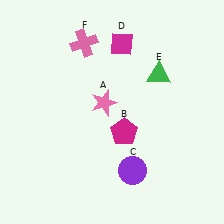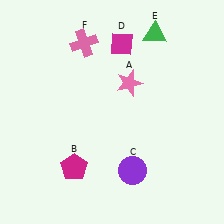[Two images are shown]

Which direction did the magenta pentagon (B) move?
The magenta pentagon (B) moved left.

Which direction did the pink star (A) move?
The pink star (A) moved right.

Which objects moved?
The objects that moved are: the pink star (A), the magenta pentagon (B), the green triangle (E).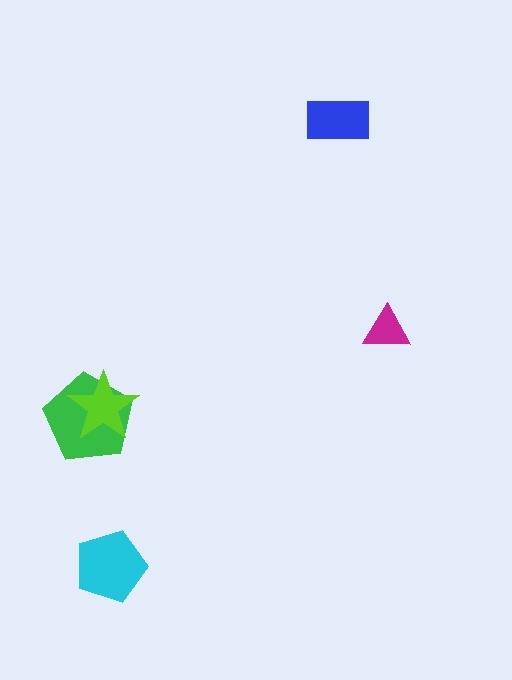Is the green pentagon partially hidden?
Yes, it is partially covered by another shape.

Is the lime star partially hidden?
No, no other shape covers it.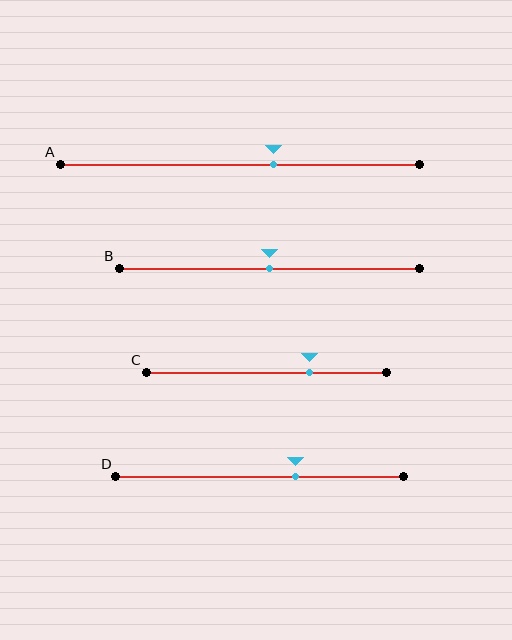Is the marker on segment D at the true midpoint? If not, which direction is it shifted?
No, the marker on segment D is shifted to the right by about 12% of the segment length.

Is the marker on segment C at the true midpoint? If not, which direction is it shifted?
No, the marker on segment C is shifted to the right by about 18% of the segment length.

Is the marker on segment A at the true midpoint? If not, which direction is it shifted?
No, the marker on segment A is shifted to the right by about 9% of the segment length.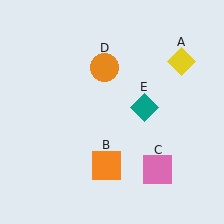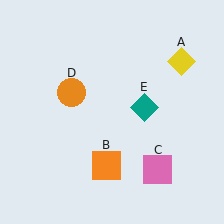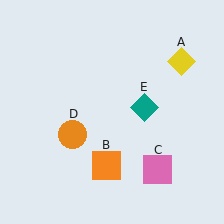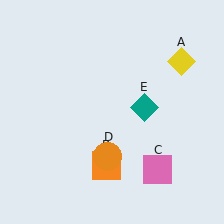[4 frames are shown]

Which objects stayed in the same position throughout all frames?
Yellow diamond (object A) and orange square (object B) and pink square (object C) and teal diamond (object E) remained stationary.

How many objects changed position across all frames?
1 object changed position: orange circle (object D).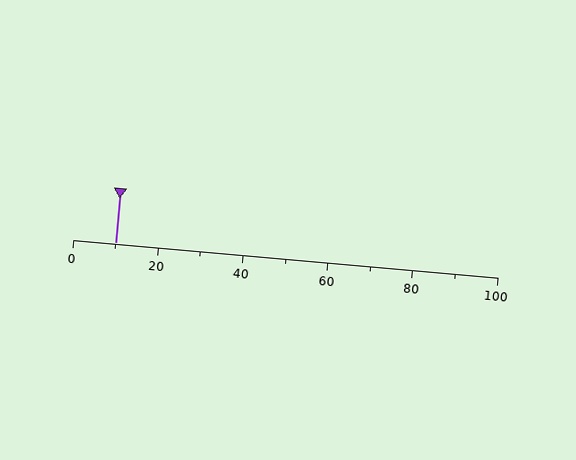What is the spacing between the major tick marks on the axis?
The major ticks are spaced 20 apart.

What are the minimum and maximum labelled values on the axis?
The axis runs from 0 to 100.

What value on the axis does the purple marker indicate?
The marker indicates approximately 10.